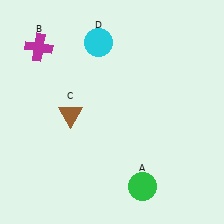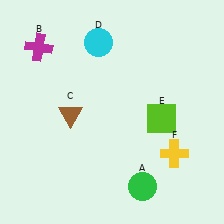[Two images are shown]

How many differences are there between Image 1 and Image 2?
There are 2 differences between the two images.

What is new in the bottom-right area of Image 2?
A lime square (E) was added in the bottom-right area of Image 2.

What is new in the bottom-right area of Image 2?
A yellow cross (F) was added in the bottom-right area of Image 2.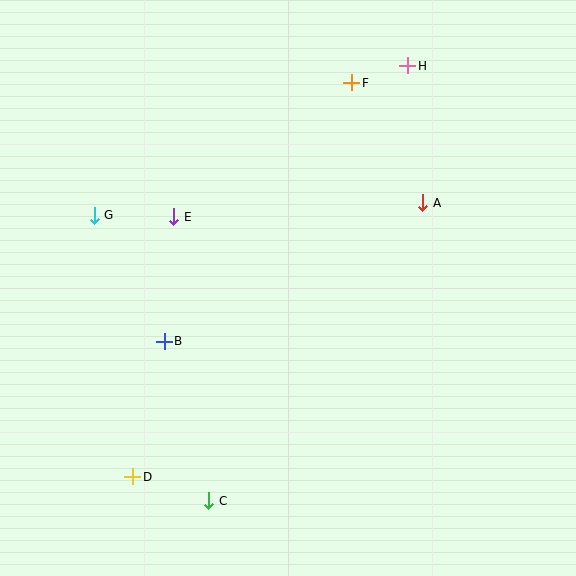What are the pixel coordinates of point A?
Point A is at (423, 203).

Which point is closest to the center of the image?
Point E at (174, 217) is closest to the center.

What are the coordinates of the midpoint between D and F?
The midpoint between D and F is at (242, 280).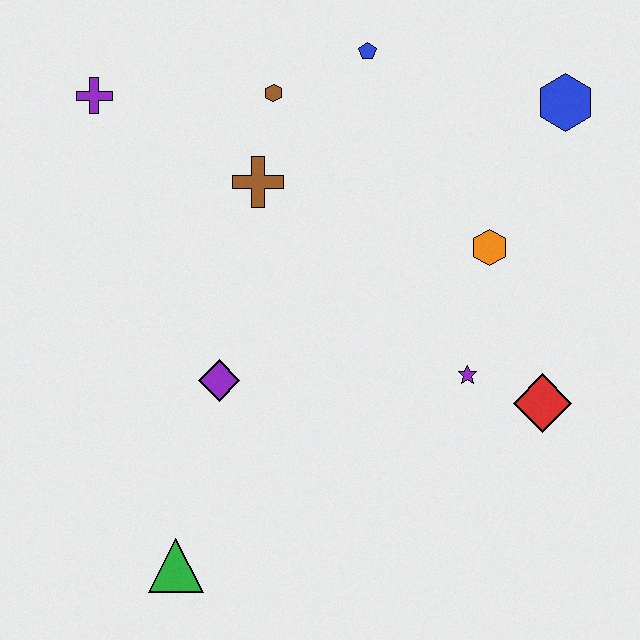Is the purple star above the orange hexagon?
No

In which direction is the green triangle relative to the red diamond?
The green triangle is to the left of the red diamond.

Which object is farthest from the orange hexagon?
The green triangle is farthest from the orange hexagon.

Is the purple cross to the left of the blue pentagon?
Yes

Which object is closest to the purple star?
The red diamond is closest to the purple star.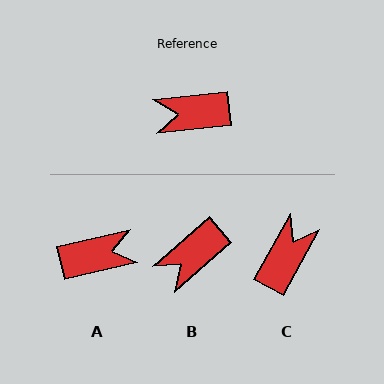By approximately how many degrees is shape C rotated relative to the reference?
Approximately 125 degrees clockwise.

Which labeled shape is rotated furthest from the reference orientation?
A, about 174 degrees away.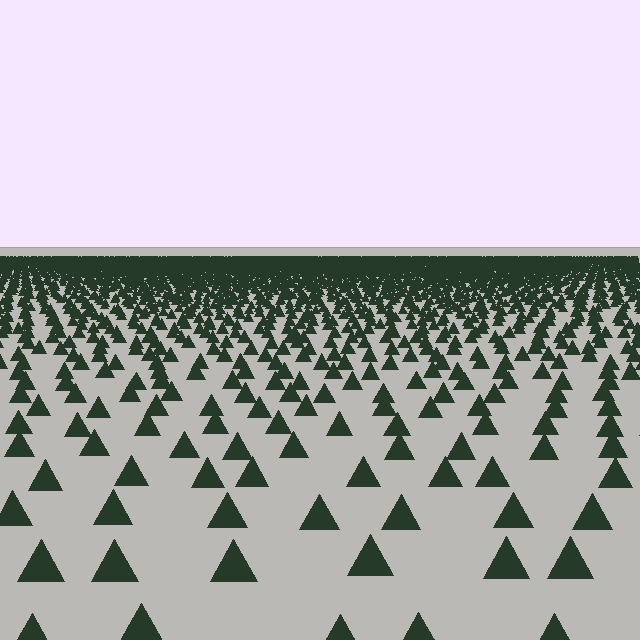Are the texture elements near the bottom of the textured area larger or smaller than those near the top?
Larger. Near the bottom, elements are closer to the viewer and appear at a bigger on-screen size.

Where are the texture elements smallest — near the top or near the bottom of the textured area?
Near the top.